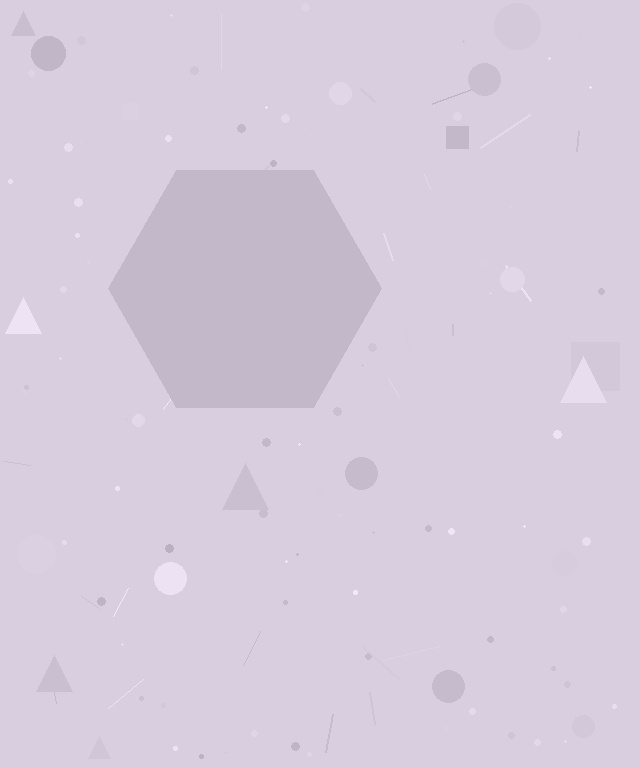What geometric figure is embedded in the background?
A hexagon is embedded in the background.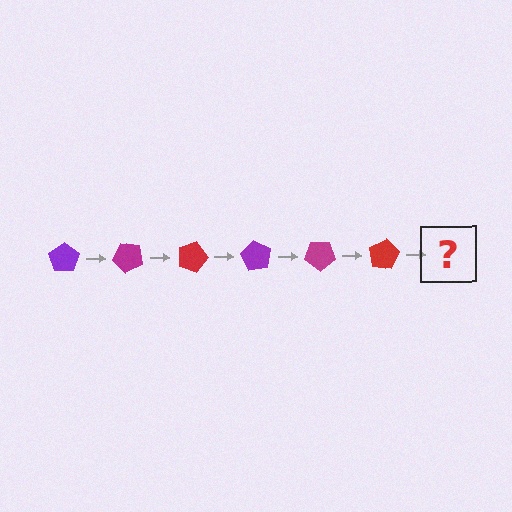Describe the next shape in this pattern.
It should be a purple pentagon, rotated 270 degrees from the start.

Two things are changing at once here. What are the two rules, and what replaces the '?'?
The two rules are that it rotates 45 degrees each step and the color cycles through purple, magenta, and red. The '?' should be a purple pentagon, rotated 270 degrees from the start.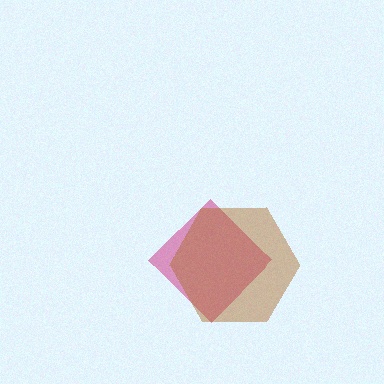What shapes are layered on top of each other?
The layered shapes are: a magenta diamond, a brown hexagon.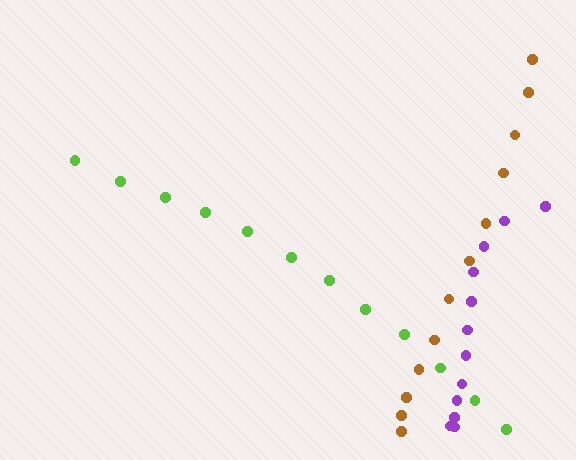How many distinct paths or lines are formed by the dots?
There are 3 distinct paths.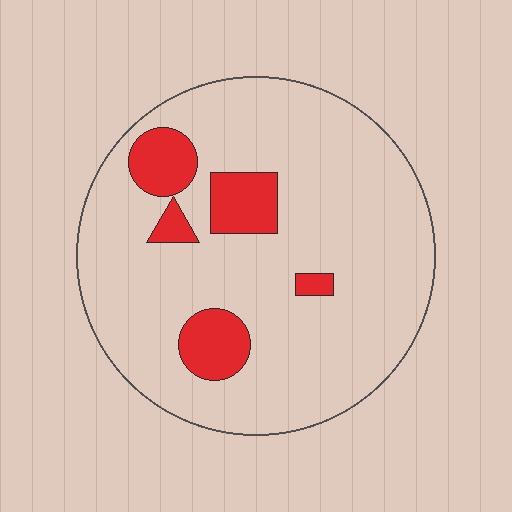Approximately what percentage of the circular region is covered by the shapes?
Approximately 15%.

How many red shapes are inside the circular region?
5.